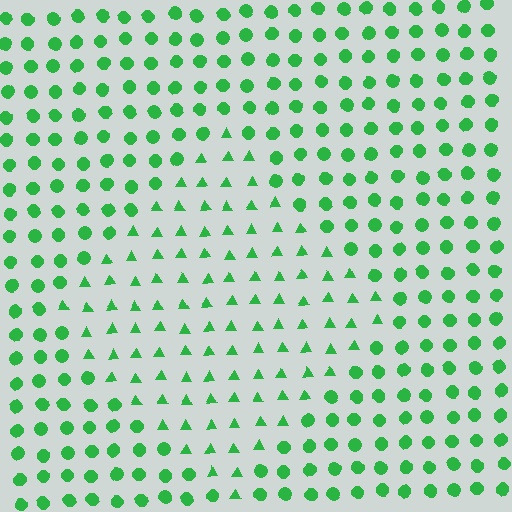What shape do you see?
I see a diamond.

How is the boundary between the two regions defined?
The boundary is defined by a change in element shape: triangles inside vs. circles outside. All elements share the same color and spacing.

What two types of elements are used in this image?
The image uses triangles inside the diamond region and circles outside it.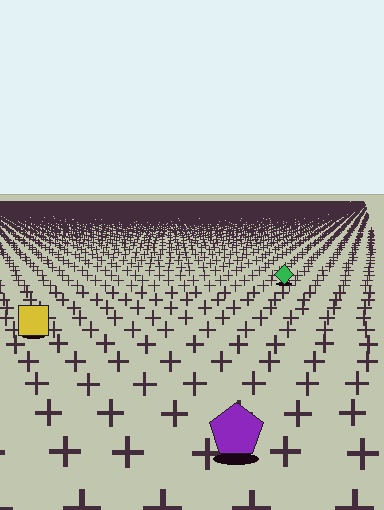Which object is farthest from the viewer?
The green diamond is farthest from the viewer. It appears smaller and the ground texture around it is denser.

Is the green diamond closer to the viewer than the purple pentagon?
No. The purple pentagon is closer — you can tell from the texture gradient: the ground texture is coarser near it.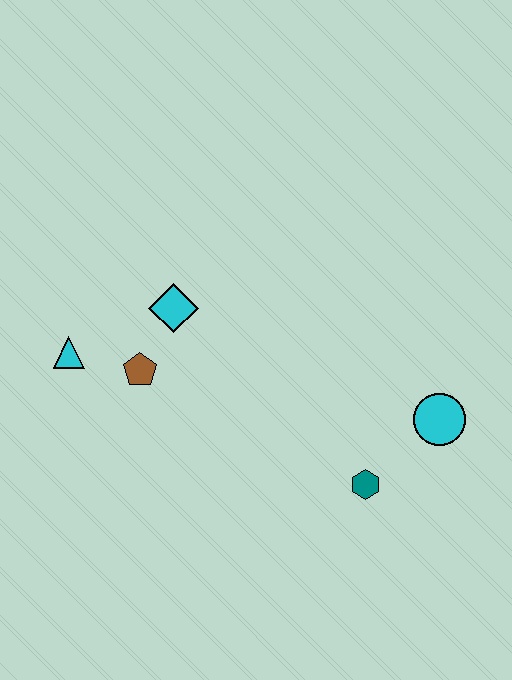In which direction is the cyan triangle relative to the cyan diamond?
The cyan triangle is to the left of the cyan diamond.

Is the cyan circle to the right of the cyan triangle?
Yes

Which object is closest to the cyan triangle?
The brown pentagon is closest to the cyan triangle.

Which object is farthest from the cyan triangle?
The cyan circle is farthest from the cyan triangle.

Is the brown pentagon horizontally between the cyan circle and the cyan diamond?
No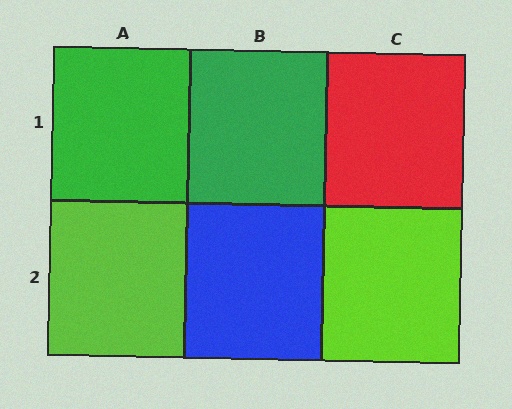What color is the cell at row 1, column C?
Red.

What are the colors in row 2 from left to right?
Lime, blue, lime.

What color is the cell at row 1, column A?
Green.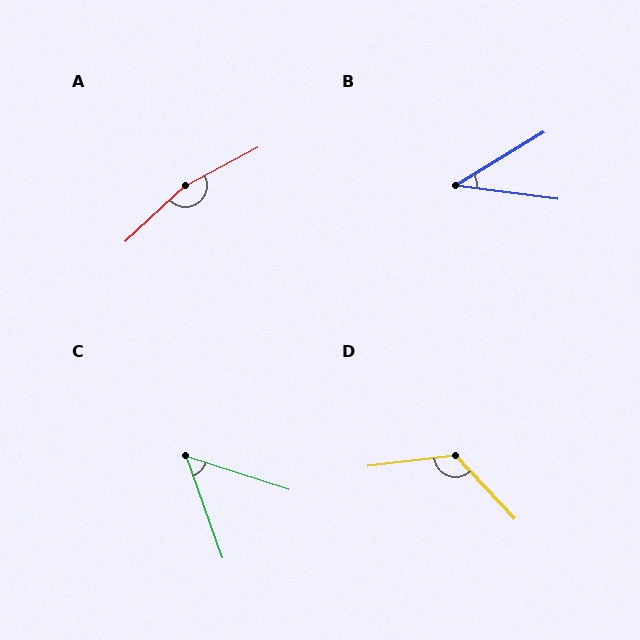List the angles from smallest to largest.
B (39°), C (52°), D (127°), A (165°).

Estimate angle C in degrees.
Approximately 52 degrees.